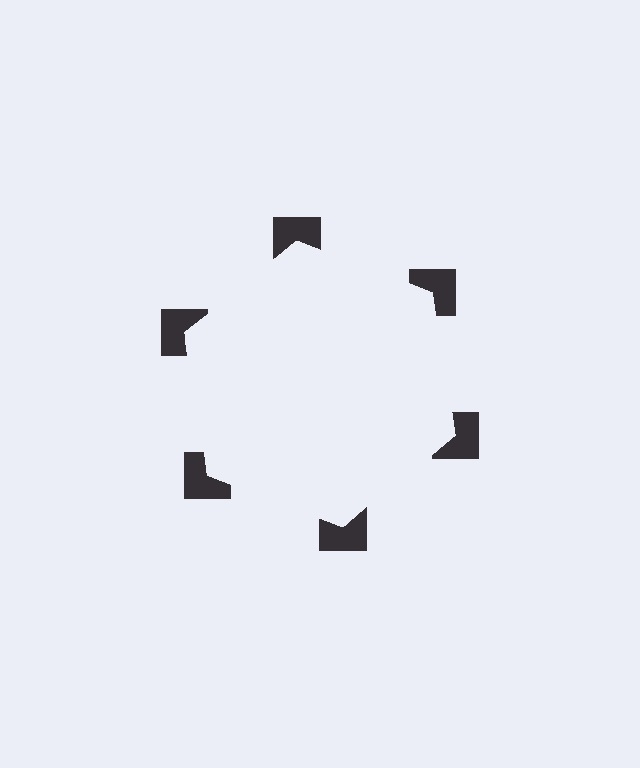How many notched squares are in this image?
There are 6 — one at each vertex of the illusory hexagon.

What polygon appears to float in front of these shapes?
An illusory hexagon — its edges are inferred from the aligned wedge cuts in the notched squares, not physically drawn.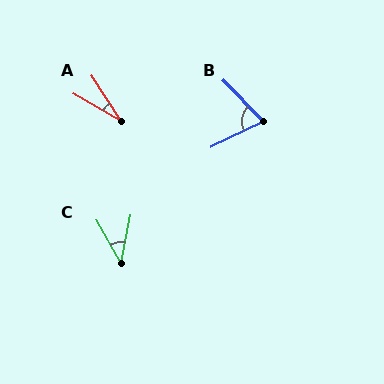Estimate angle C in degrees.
Approximately 40 degrees.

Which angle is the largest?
B, at approximately 71 degrees.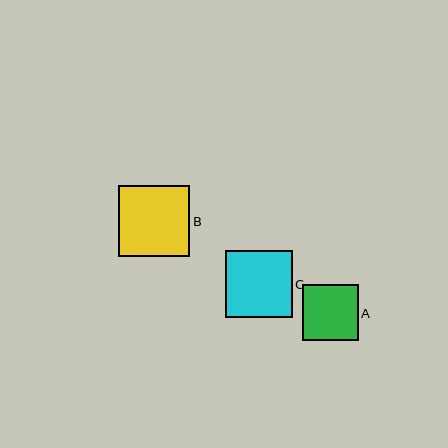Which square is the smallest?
Square A is the smallest with a size of approximately 55 pixels.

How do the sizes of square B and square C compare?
Square B and square C are approximately the same size.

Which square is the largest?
Square B is the largest with a size of approximately 71 pixels.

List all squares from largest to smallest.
From largest to smallest: B, C, A.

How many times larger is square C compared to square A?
Square C is approximately 1.2 times the size of square A.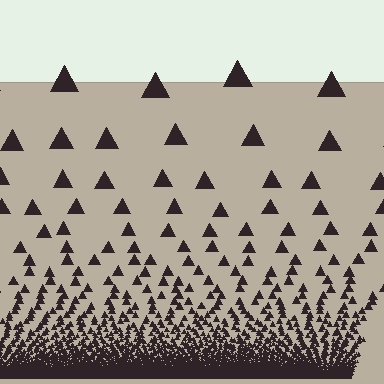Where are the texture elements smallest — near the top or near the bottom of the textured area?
Near the bottom.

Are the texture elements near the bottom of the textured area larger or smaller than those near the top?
Smaller. The gradient is inverted — elements near the bottom are smaller and denser.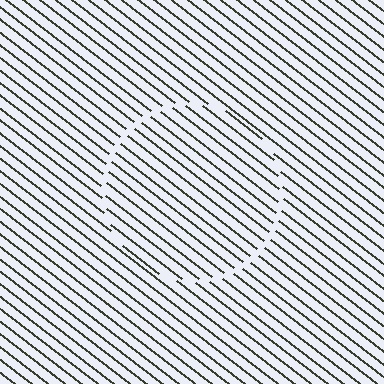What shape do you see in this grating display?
An illusory circle. The interior of the shape contains the same grating, shifted by half a period — the contour is defined by the phase discontinuity where line-ends from the inner and outer gratings abut.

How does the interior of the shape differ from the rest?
The interior of the shape contains the same grating, shifted by half a period — the contour is defined by the phase discontinuity where line-ends from the inner and outer gratings abut.